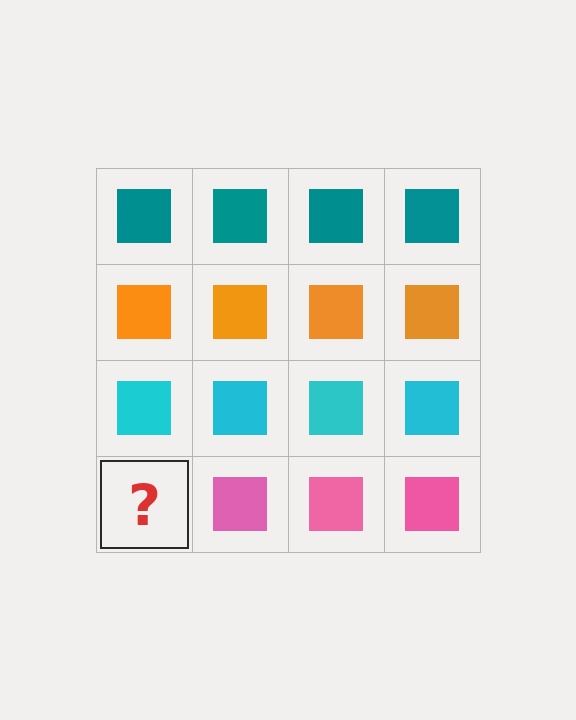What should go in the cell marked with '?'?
The missing cell should contain a pink square.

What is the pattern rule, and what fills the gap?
The rule is that each row has a consistent color. The gap should be filled with a pink square.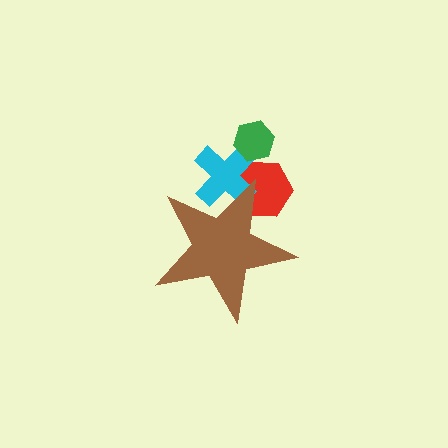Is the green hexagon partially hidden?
No, the green hexagon is fully visible.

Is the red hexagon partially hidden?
Yes, the red hexagon is partially hidden behind the brown star.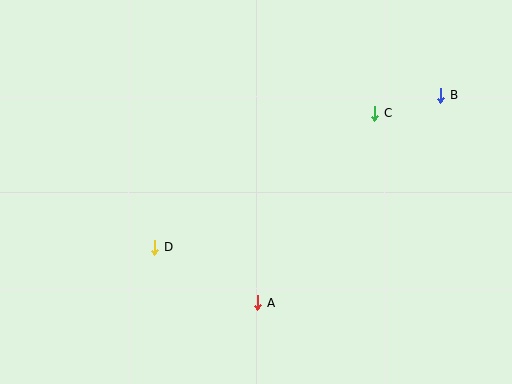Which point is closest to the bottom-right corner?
Point A is closest to the bottom-right corner.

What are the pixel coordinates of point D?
Point D is at (155, 247).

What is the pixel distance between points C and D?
The distance between C and D is 258 pixels.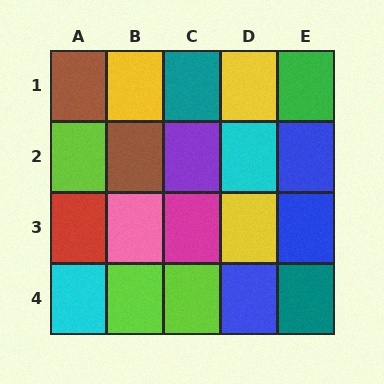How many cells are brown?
2 cells are brown.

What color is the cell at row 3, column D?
Yellow.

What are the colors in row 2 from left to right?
Lime, brown, purple, cyan, blue.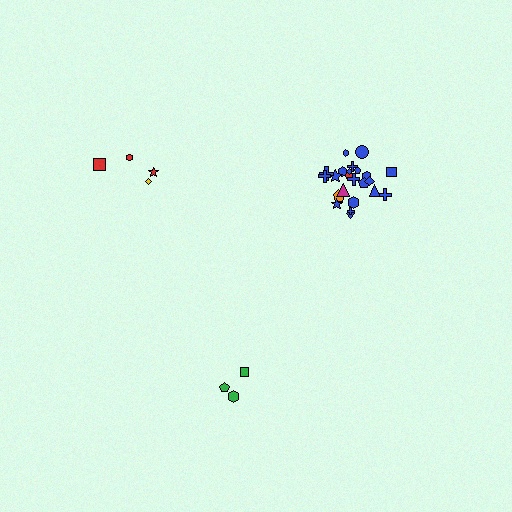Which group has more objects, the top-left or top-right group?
The top-right group.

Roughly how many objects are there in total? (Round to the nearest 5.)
Roughly 30 objects in total.